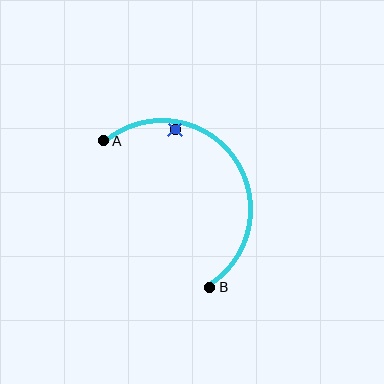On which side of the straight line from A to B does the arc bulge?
The arc bulges above and to the right of the straight line connecting A and B.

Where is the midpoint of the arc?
The arc midpoint is the point on the curve farthest from the straight line joining A and B. It sits above and to the right of that line.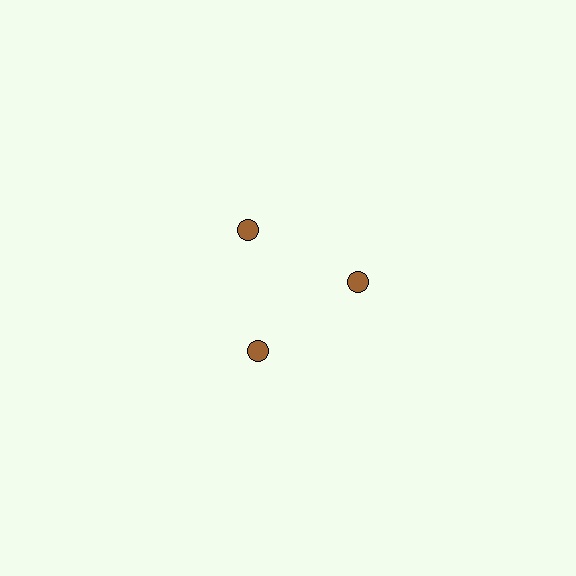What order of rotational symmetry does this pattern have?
This pattern has 3-fold rotational symmetry.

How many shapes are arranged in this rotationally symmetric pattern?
There are 3 shapes, arranged in 3 groups of 1.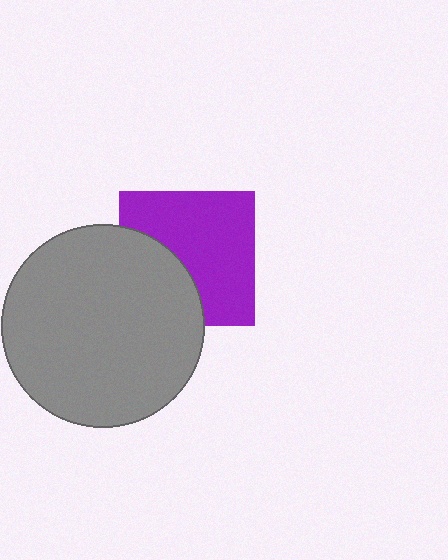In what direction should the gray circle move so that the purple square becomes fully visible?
The gray circle should move left. That is the shortest direction to clear the overlap and leave the purple square fully visible.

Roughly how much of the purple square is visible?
About half of it is visible (roughly 65%).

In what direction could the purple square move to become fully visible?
The purple square could move right. That would shift it out from behind the gray circle entirely.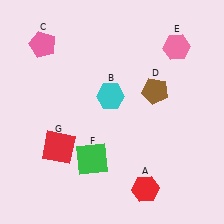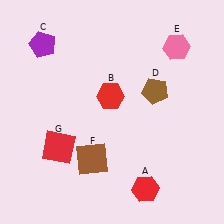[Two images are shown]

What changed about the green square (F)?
In Image 1, F is green. In Image 2, it changed to brown.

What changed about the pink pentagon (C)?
In Image 1, C is pink. In Image 2, it changed to purple.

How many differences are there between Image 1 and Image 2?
There are 3 differences between the two images.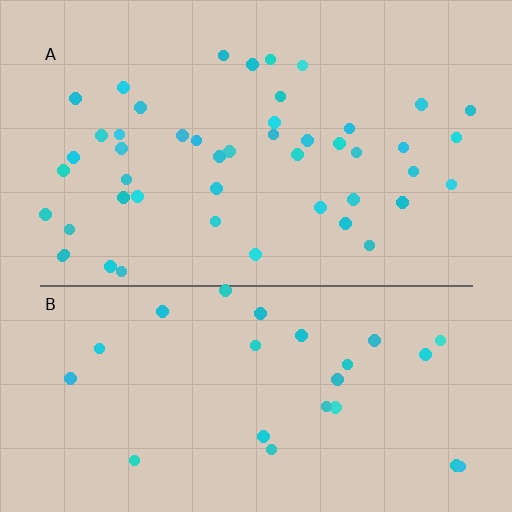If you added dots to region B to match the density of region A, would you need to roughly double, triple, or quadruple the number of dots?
Approximately double.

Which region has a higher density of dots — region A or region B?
A (the top).